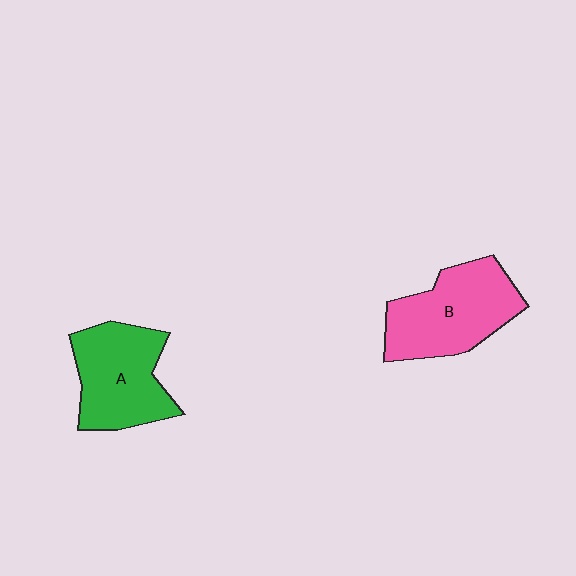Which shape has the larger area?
Shape B (pink).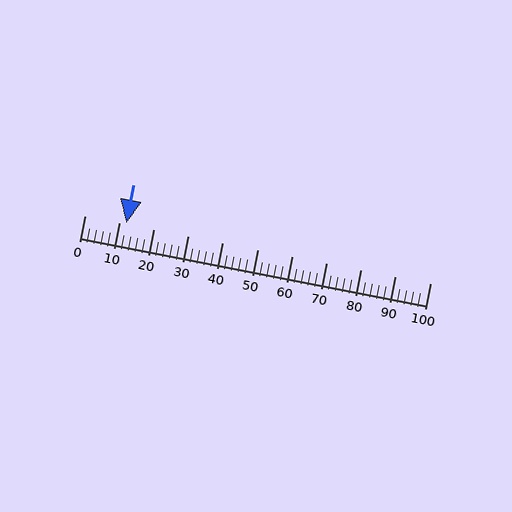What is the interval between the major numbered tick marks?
The major tick marks are spaced 10 units apart.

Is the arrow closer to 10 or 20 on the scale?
The arrow is closer to 10.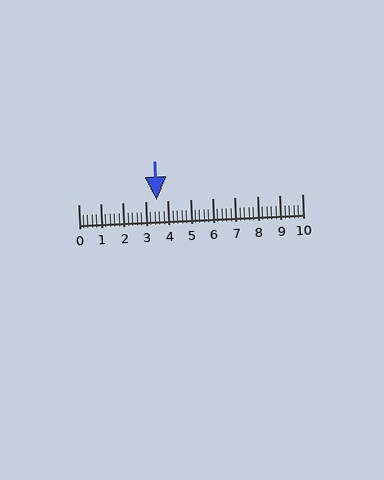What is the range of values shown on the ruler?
The ruler shows values from 0 to 10.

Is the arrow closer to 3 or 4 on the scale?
The arrow is closer to 4.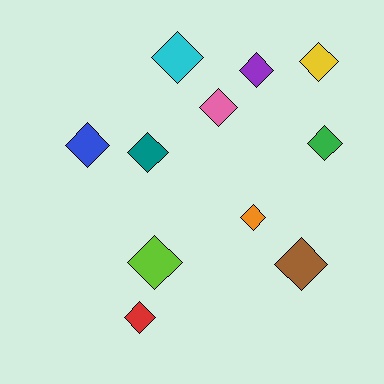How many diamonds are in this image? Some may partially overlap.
There are 11 diamonds.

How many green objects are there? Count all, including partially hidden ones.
There is 1 green object.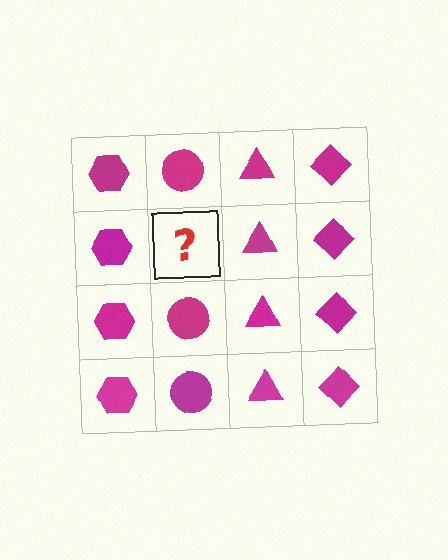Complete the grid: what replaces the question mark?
The question mark should be replaced with a magenta circle.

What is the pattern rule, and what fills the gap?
The rule is that each column has a consistent shape. The gap should be filled with a magenta circle.